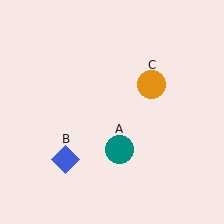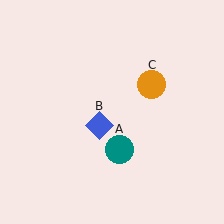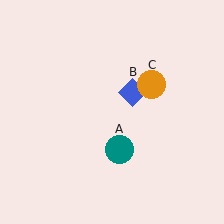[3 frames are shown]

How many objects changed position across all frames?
1 object changed position: blue diamond (object B).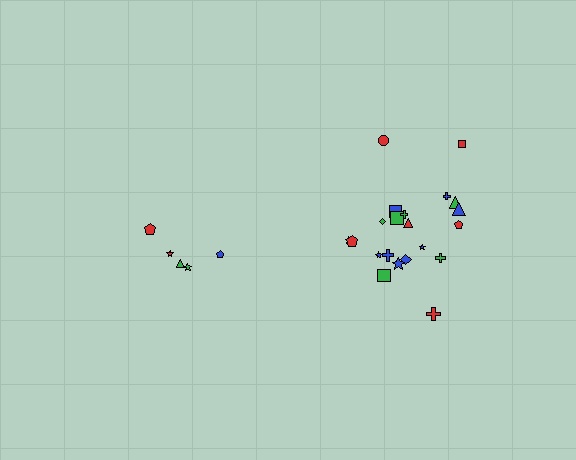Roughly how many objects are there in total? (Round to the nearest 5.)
Roughly 25 objects in total.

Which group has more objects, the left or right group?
The right group.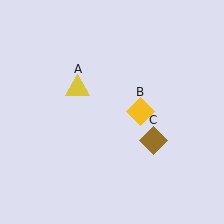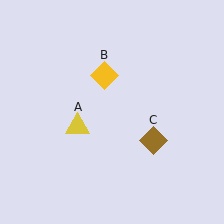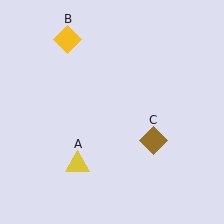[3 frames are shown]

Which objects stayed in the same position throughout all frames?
Brown diamond (object C) remained stationary.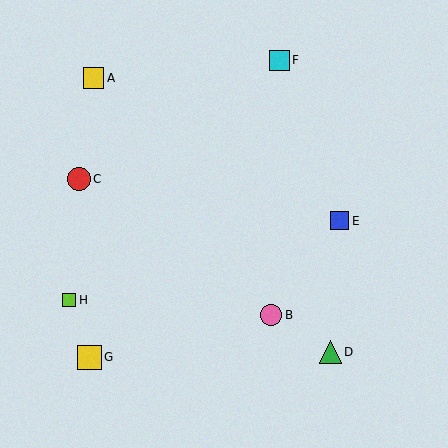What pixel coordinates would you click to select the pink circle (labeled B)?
Click at (271, 315) to select the pink circle B.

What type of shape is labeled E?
Shape E is a blue square.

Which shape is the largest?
The yellow square (labeled G) is the largest.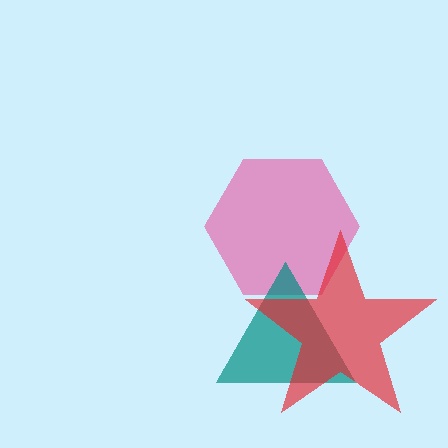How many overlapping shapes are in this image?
There are 3 overlapping shapes in the image.